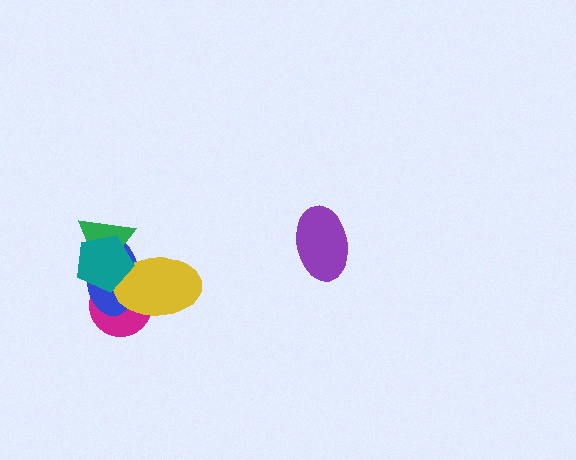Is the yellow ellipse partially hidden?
Yes, it is partially covered by another shape.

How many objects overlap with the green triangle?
3 objects overlap with the green triangle.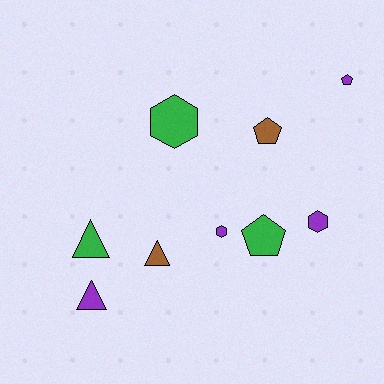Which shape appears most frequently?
Pentagon, with 3 objects.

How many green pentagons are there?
There is 1 green pentagon.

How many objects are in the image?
There are 9 objects.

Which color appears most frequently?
Purple, with 4 objects.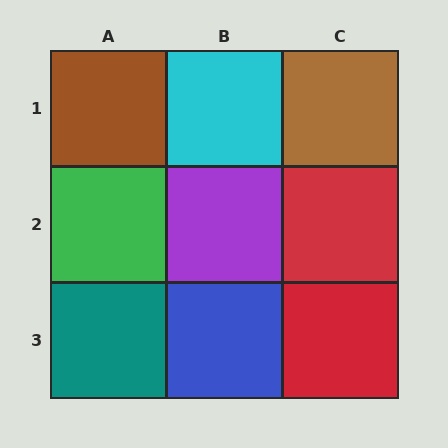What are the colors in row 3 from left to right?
Teal, blue, red.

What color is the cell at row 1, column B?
Cyan.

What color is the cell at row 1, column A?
Brown.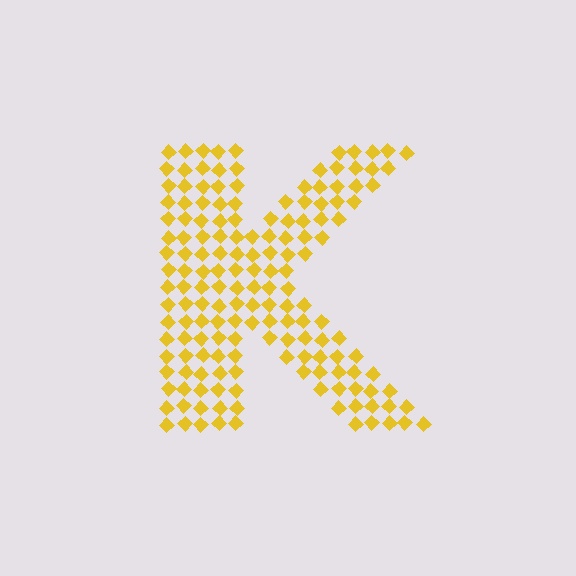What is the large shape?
The large shape is the letter K.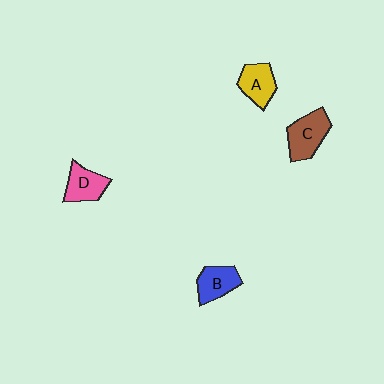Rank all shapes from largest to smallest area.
From largest to smallest: C (brown), A (yellow), D (pink), B (blue).